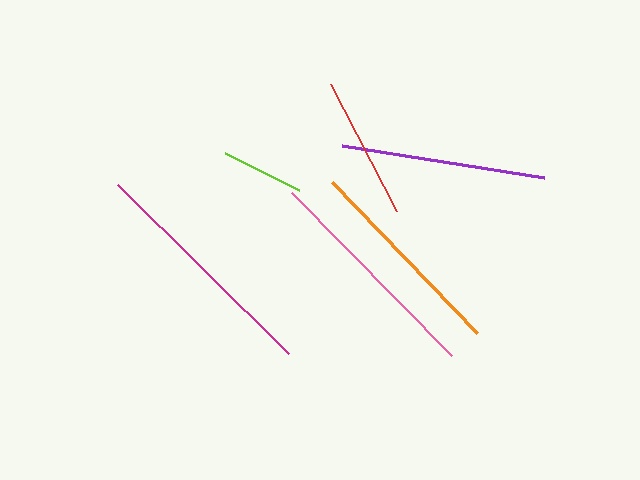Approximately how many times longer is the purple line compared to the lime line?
The purple line is approximately 2.5 times the length of the lime line.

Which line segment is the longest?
The magenta line is the longest at approximately 241 pixels.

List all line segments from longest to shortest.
From longest to shortest: magenta, pink, orange, purple, red, lime.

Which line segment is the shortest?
The lime line is the shortest at approximately 82 pixels.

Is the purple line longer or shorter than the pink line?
The pink line is longer than the purple line.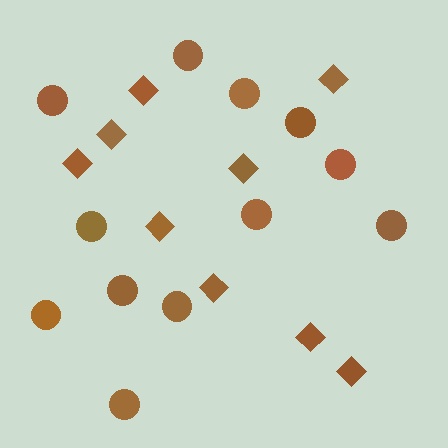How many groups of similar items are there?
There are 2 groups: one group of circles (12) and one group of diamonds (9).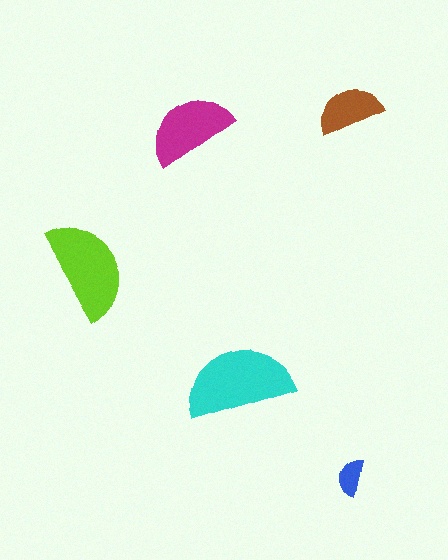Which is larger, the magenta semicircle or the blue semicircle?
The magenta one.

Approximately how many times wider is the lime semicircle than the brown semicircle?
About 1.5 times wider.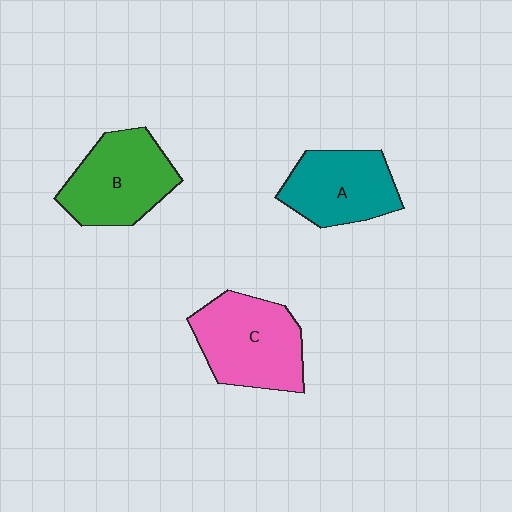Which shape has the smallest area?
Shape A (teal).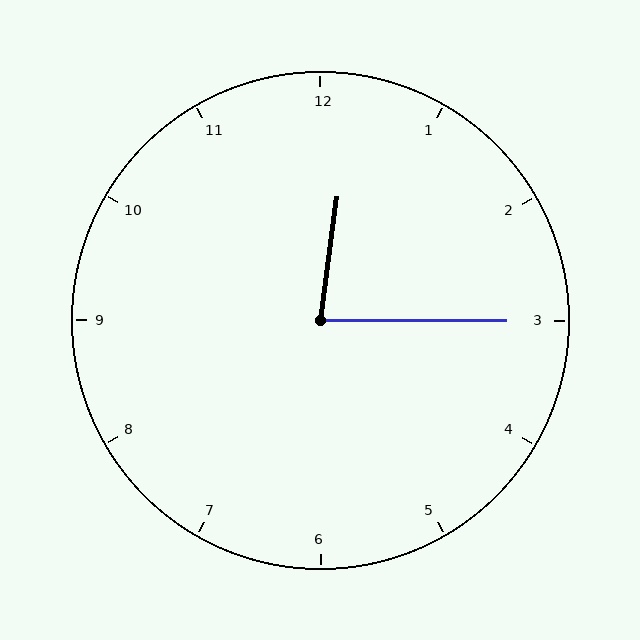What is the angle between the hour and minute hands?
Approximately 82 degrees.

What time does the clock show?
12:15.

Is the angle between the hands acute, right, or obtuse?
It is acute.